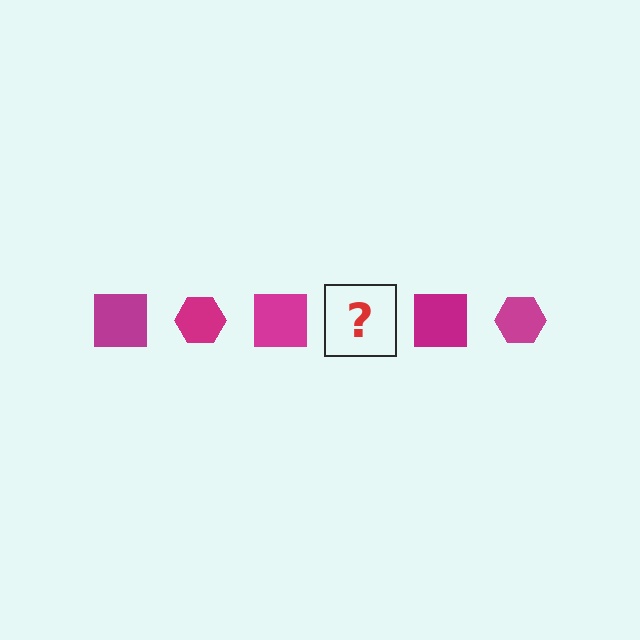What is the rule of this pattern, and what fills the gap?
The rule is that the pattern cycles through square, hexagon shapes in magenta. The gap should be filled with a magenta hexagon.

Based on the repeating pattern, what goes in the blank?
The blank should be a magenta hexagon.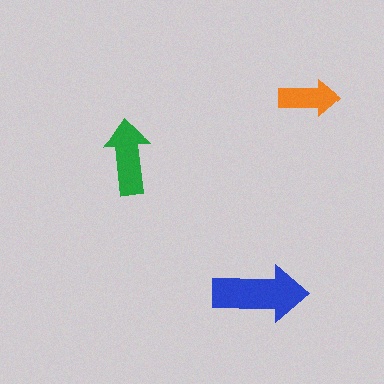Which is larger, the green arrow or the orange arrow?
The green one.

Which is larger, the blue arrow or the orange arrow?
The blue one.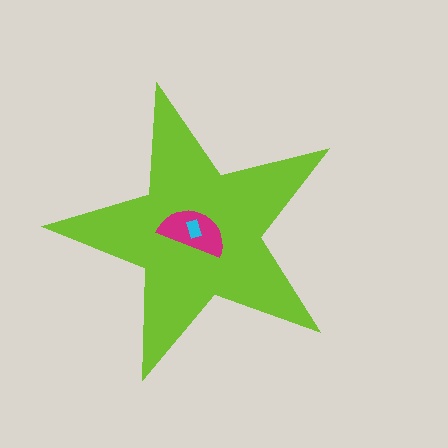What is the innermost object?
The cyan rectangle.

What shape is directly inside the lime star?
The magenta semicircle.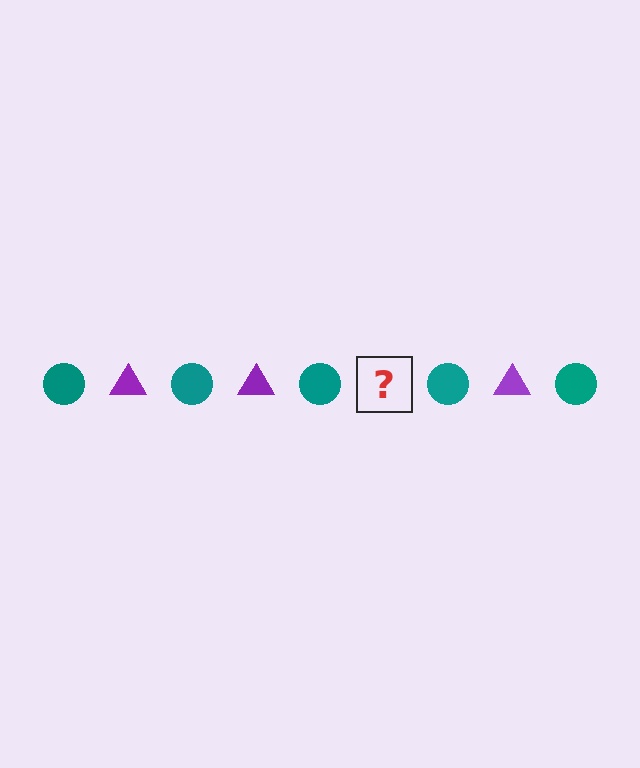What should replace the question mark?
The question mark should be replaced with a purple triangle.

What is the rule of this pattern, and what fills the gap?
The rule is that the pattern alternates between teal circle and purple triangle. The gap should be filled with a purple triangle.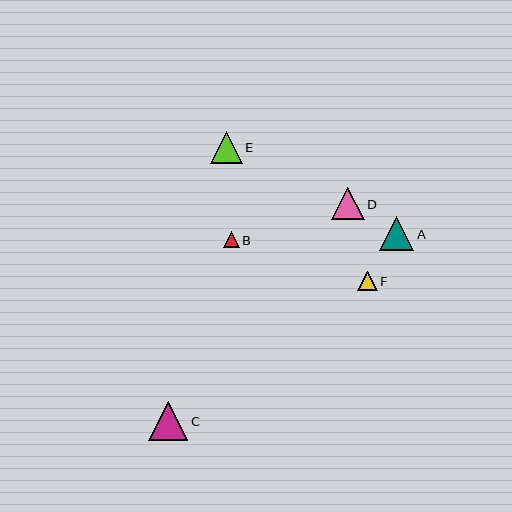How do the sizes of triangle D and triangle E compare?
Triangle D and triangle E are approximately the same size.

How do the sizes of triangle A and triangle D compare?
Triangle A and triangle D are approximately the same size.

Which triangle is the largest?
Triangle C is the largest with a size of approximately 39 pixels.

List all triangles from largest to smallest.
From largest to smallest: C, A, D, E, F, B.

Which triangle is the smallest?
Triangle B is the smallest with a size of approximately 16 pixels.